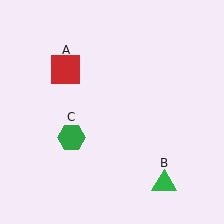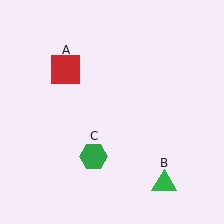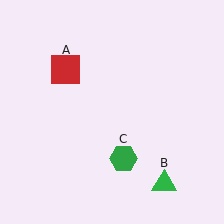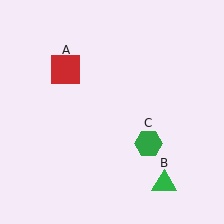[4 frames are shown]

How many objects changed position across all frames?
1 object changed position: green hexagon (object C).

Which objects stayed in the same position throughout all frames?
Red square (object A) and green triangle (object B) remained stationary.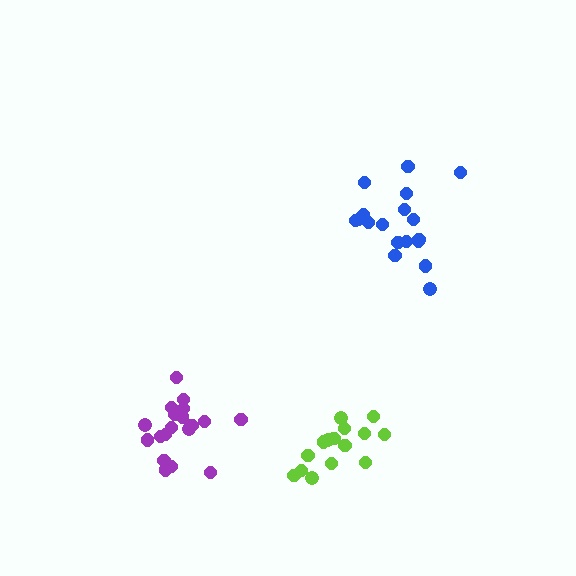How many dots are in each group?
Group 1: 18 dots, Group 2: 15 dots, Group 3: 19 dots (52 total).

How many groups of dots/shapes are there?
There are 3 groups.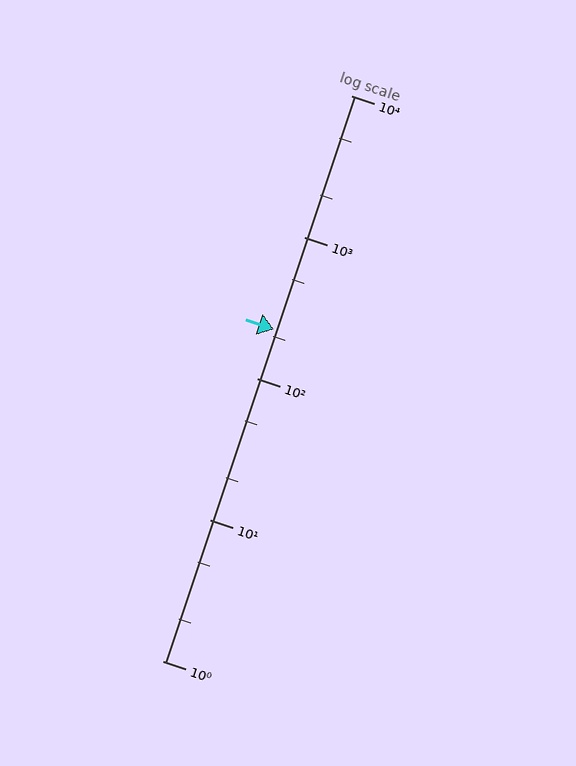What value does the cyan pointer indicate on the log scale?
The pointer indicates approximately 220.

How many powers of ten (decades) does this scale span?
The scale spans 4 decades, from 1 to 10000.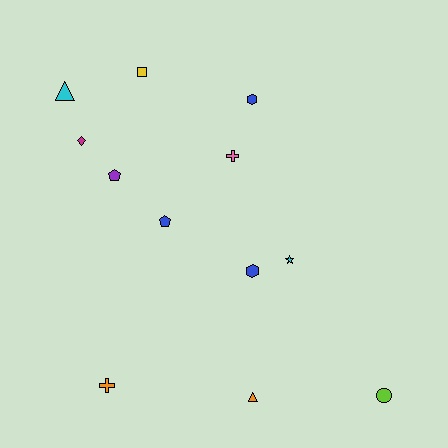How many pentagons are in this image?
There are 2 pentagons.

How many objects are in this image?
There are 12 objects.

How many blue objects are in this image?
There are 3 blue objects.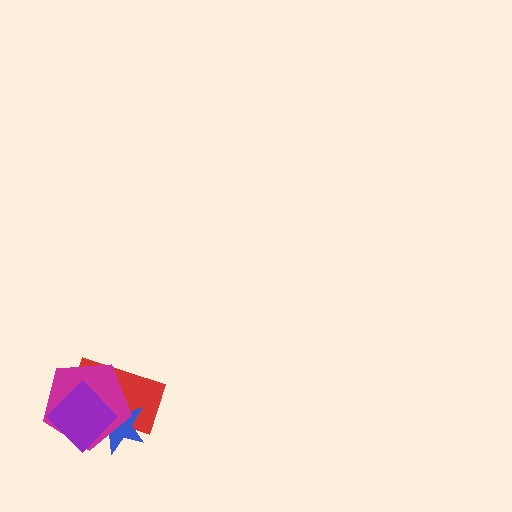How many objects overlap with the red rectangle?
3 objects overlap with the red rectangle.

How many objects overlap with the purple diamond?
3 objects overlap with the purple diamond.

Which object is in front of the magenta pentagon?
The purple diamond is in front of the magenta pentagon.